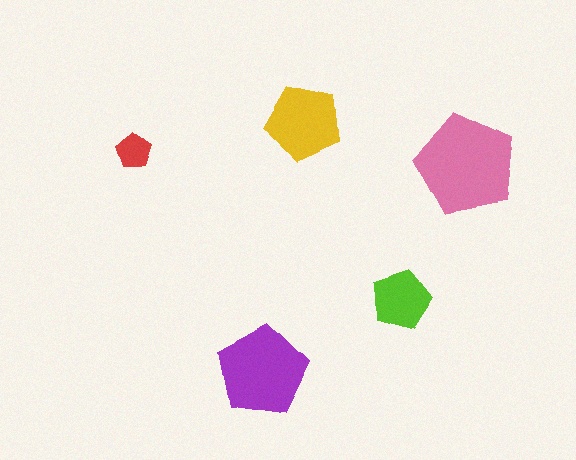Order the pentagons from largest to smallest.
the pink one, the purple one, the yellow one, the lime one, the red one.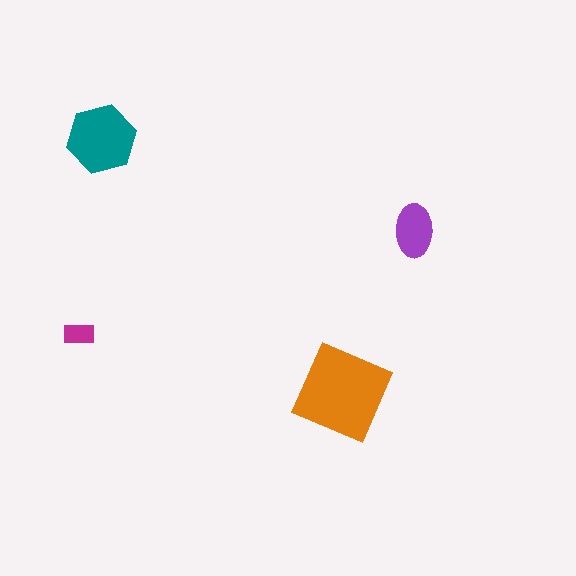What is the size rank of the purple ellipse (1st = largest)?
3rd.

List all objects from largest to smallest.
The orange diamond, the teal hexagon, the purple ellipse, the magenta rectangle.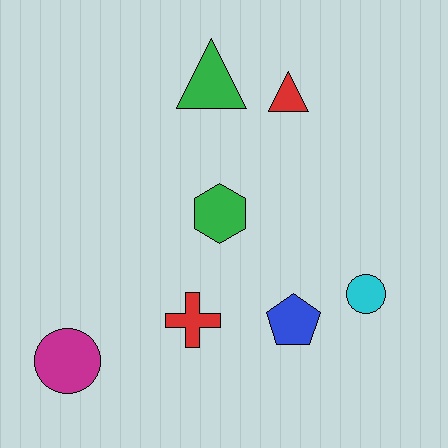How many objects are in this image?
There are 7 objects.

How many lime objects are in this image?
There are no lime objects.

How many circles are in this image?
There are 2 circles.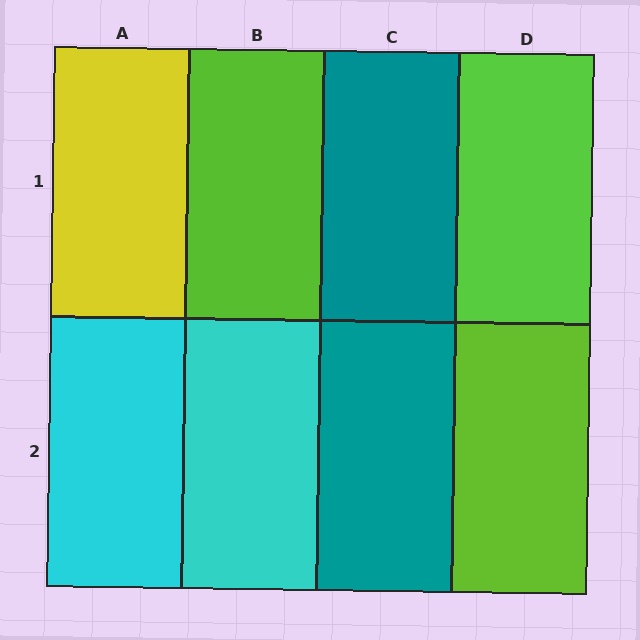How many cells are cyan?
2 cells are cyan.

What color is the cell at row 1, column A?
Yellow.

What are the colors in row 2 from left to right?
Cyan, cyan, teal, lime.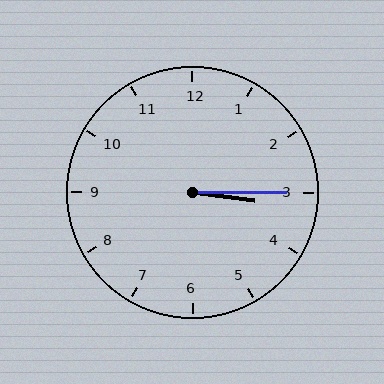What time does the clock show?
3:15.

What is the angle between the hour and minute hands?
Approximately 8 degrees.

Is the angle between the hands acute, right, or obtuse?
It is acute.